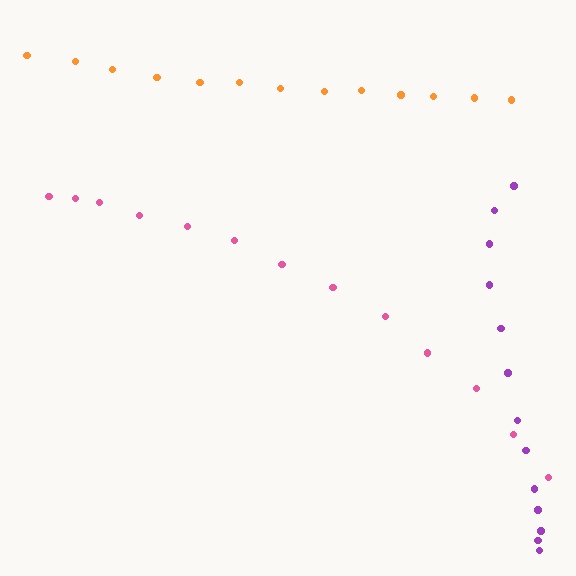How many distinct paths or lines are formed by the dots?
There are 3 distinct paths.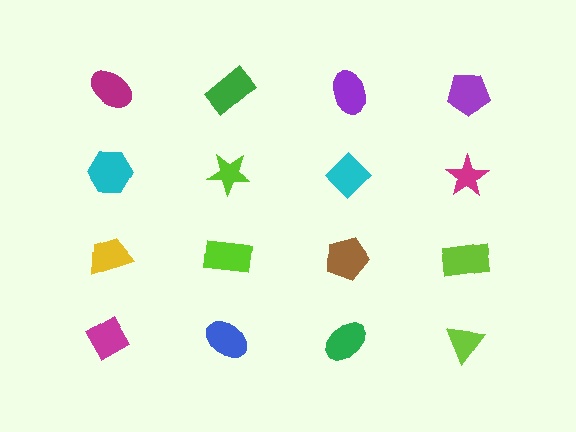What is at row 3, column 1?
A yellow trapezoid.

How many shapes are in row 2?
4 shapes.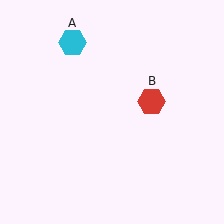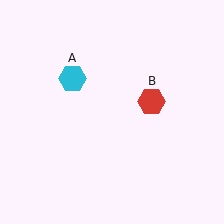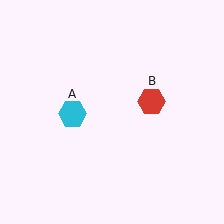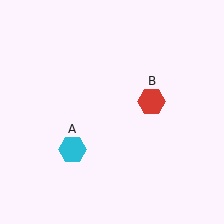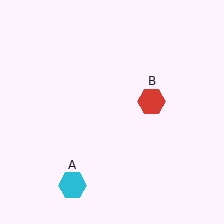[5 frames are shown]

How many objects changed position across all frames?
1 object changed position: cyan hexagon (object A).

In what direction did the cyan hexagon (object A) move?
The cyan hexagon (object A) moved down.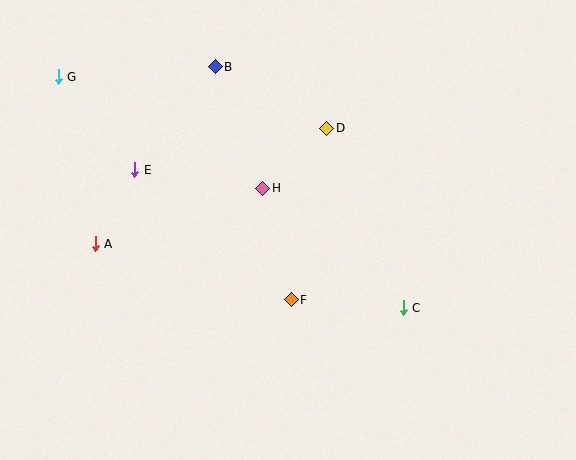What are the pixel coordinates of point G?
Point G is at (58, 77).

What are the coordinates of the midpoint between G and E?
The midpoint between G and E is at (96, 123).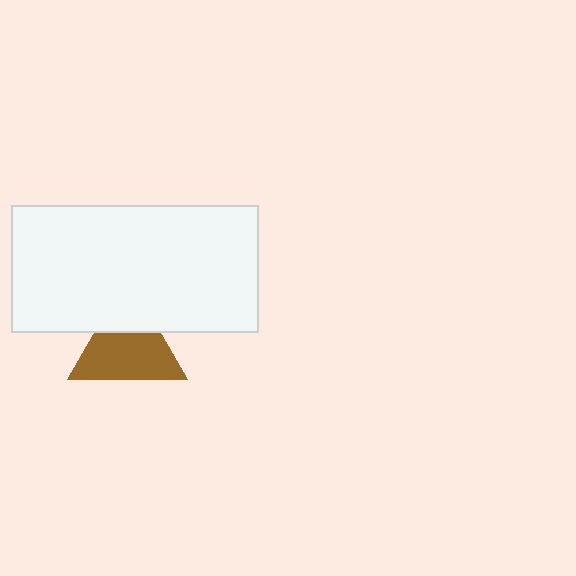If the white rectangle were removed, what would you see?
You would see the complete brown triangle.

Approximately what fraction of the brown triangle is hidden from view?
Roughly 32% of the brown triangle is hidden behind the white rectangle.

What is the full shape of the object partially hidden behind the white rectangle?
The partially hidden object is a brown triangle.